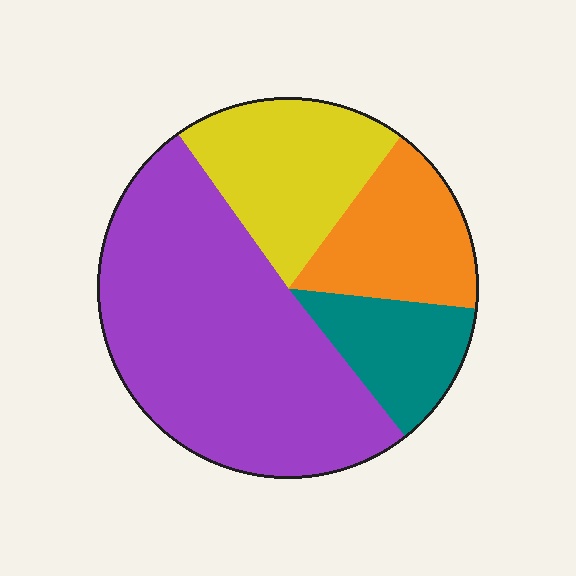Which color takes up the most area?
Purple, at roughly 50%.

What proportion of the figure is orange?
Orange covers 17% of the figure.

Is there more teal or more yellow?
Yellow.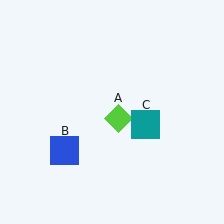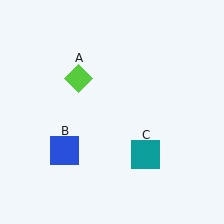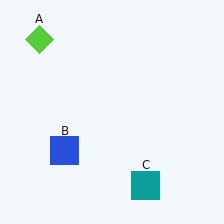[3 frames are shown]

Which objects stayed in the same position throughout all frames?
Blue square (object B) remained stationary.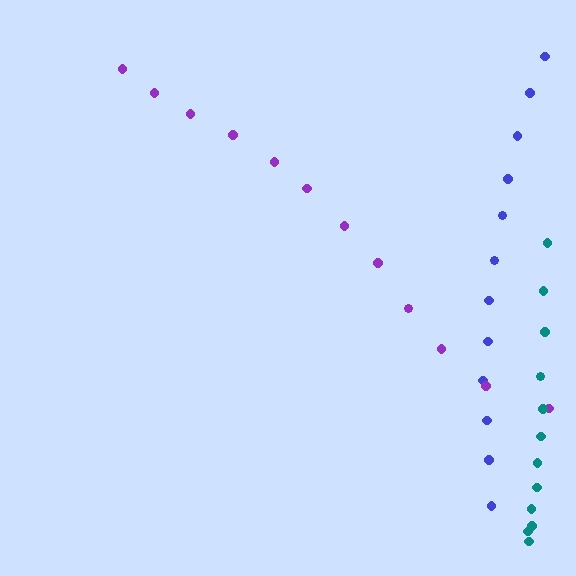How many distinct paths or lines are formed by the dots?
There are 3 distinct paths.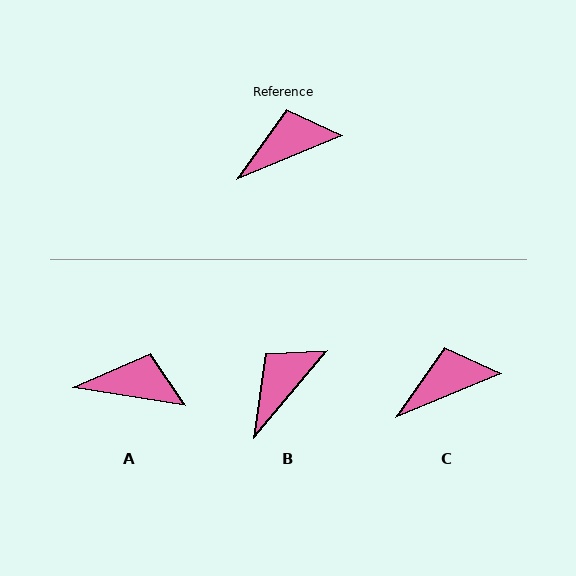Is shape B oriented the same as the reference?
No, it is off by about 27 degrees.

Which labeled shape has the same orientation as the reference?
C.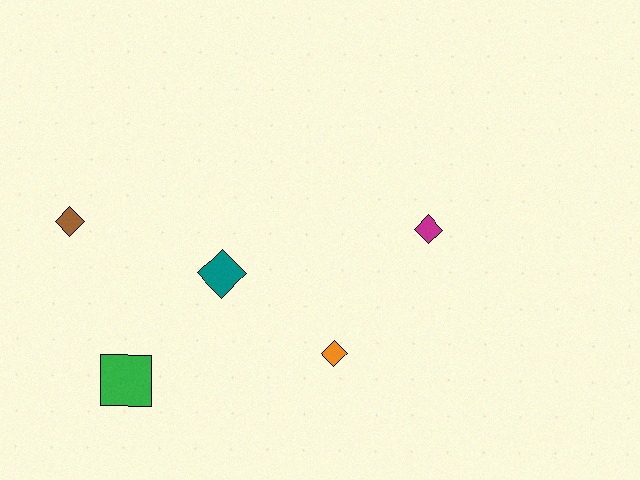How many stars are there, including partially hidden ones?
There are no stars.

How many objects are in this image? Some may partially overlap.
There are 5 objects.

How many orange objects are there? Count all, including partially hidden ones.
There is 1 orange object.